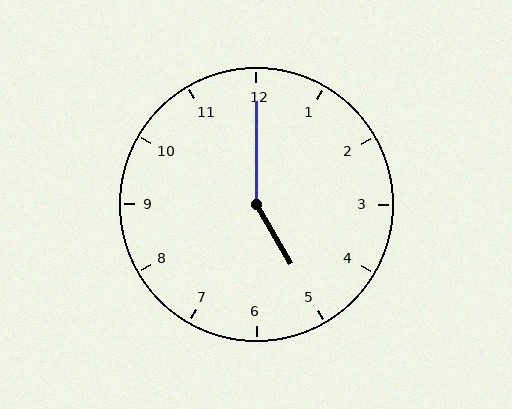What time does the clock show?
5:00.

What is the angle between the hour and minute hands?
Approximately 150 degrees.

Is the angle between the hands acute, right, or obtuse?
It is obtuse.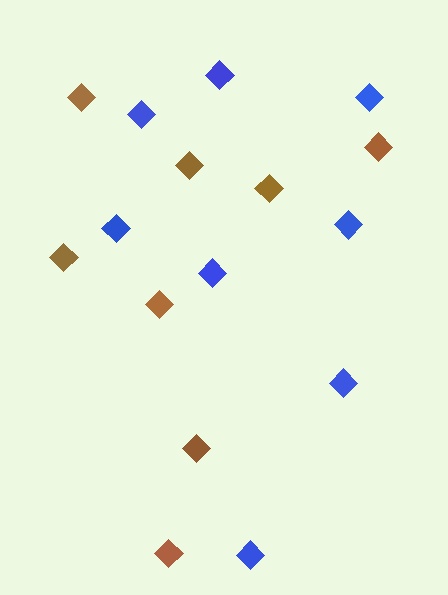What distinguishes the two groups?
There are 2 groups: one group of brown diamonds (8) and one group of blue diamonds (8).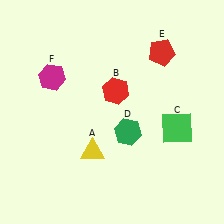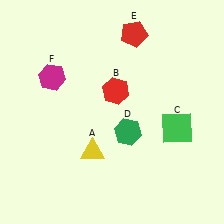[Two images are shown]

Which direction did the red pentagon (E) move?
The red pentagon (E) moved left.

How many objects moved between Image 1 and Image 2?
1 object moved between the two images.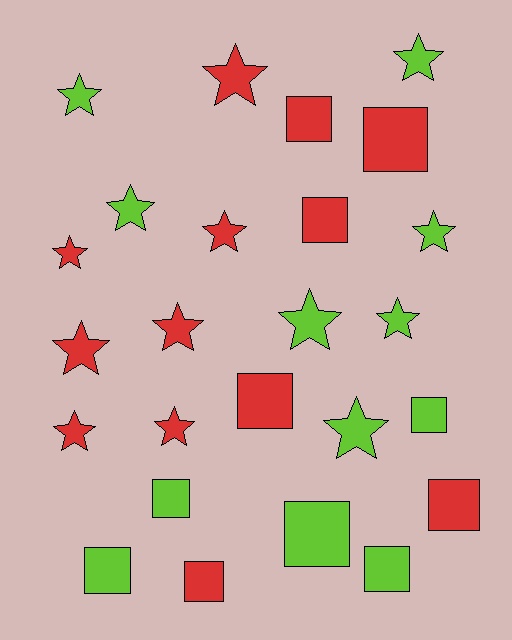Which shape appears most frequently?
Star, with 14 objects.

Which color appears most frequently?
Red, with 13 objects.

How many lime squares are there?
There are 5 lime squares.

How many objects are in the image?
There are 25 objects.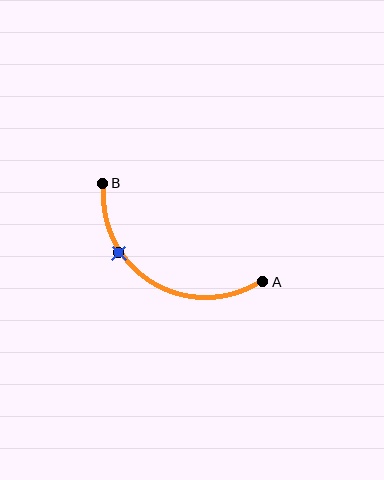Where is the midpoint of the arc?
The arc midpoint is the point on the curve farthest from the straight line joining A and B. It sits below that line.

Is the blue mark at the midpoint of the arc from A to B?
No. The blue mark lies on the arc but is closer to endpoint B. The arc midpoint would be at the point on the curve equidistant along the arc from both A and B.